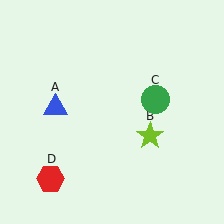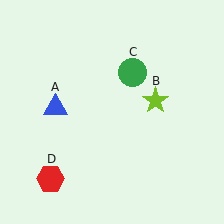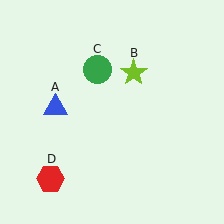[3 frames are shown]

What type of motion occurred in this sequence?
The lime star (object B), green circle (object C) rotated counterclockwise around the center of the scene.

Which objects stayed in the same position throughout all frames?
Blue triangle (object A) and red hexagon (object D) remained stationary.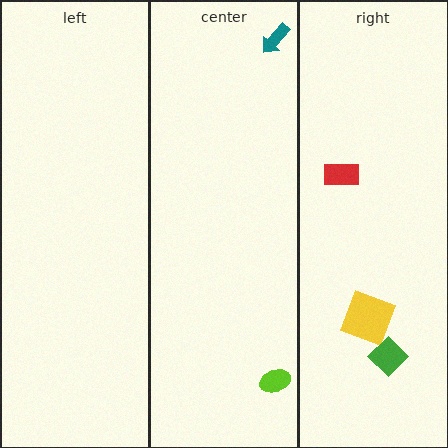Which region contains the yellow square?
The right region.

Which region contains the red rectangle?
The right region.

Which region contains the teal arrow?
The center region.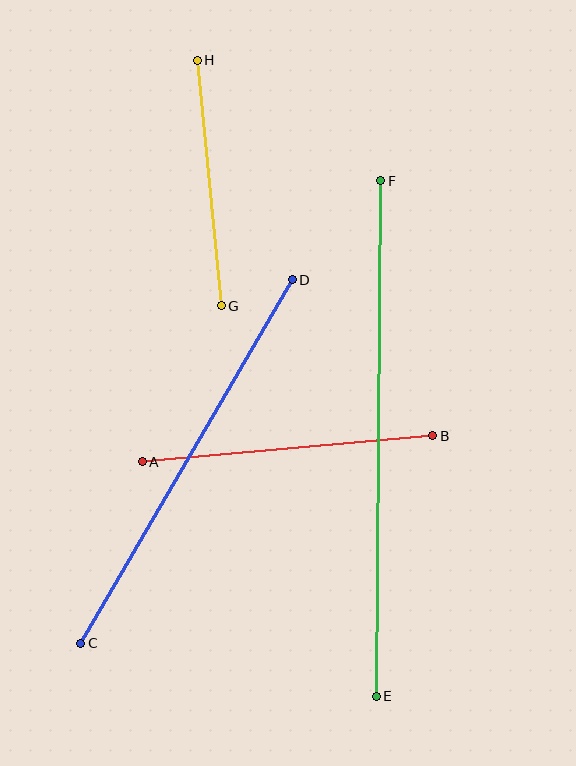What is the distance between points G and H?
The distance is approximately 247 pixels.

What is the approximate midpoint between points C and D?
The midpoint is at approximately (186, 462) pixels.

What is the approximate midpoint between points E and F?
The midpoint is at approximately (379, 439) pixels.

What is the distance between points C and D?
The distance is approximately 421 pixels.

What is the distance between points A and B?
The distance is approximately 291 pixels.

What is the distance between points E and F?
The distance is approximately 516 pixels.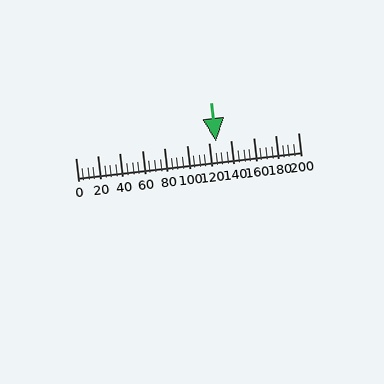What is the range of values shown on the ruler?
The ruler shows values from 0 to 200.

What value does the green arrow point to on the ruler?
The green arrow points to approximately 126.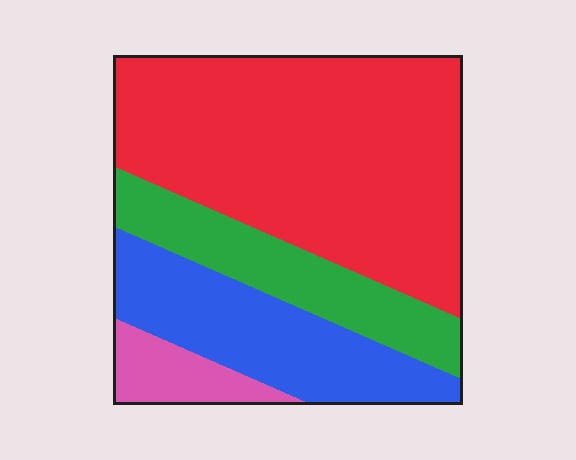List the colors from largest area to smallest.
From largest to smallest: red, blue, green, pink.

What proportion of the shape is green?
Green takes up about one sixth (1/6) of the shape.